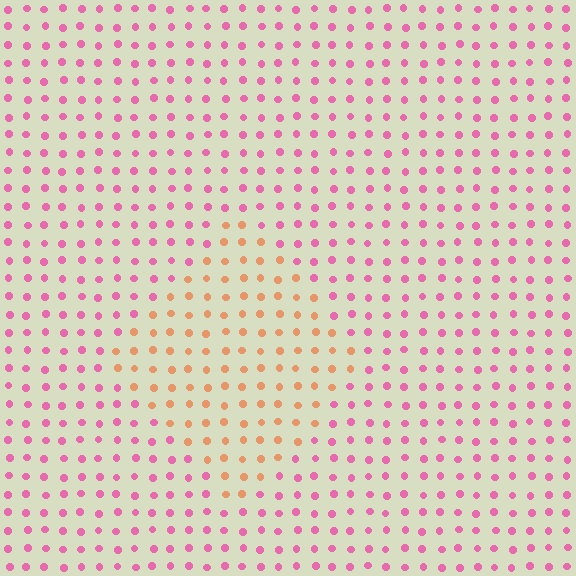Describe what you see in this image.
The image is filled with small pink elements in a uniform arrangement. A diamond-shaped region is visible where the elements are tinted to a slightly different hue, forming a subtle color boundary.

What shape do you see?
I see a diamond.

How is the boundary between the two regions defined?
The boundary is defined purely by a slight shift in hue (about 54 degrees). Spacing, size, and orientation are identical on both sides.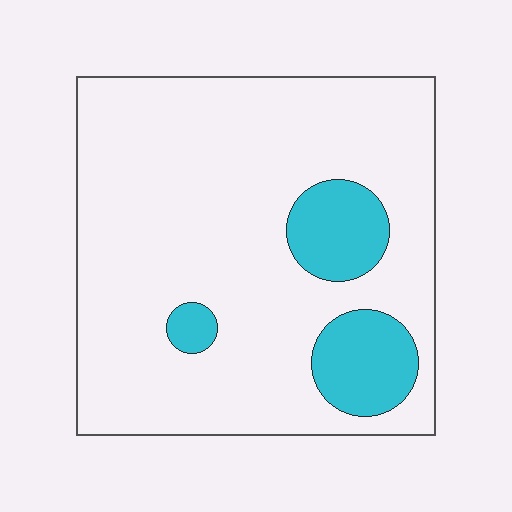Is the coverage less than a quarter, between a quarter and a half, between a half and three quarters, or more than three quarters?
Less than a quarter.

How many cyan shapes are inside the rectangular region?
3.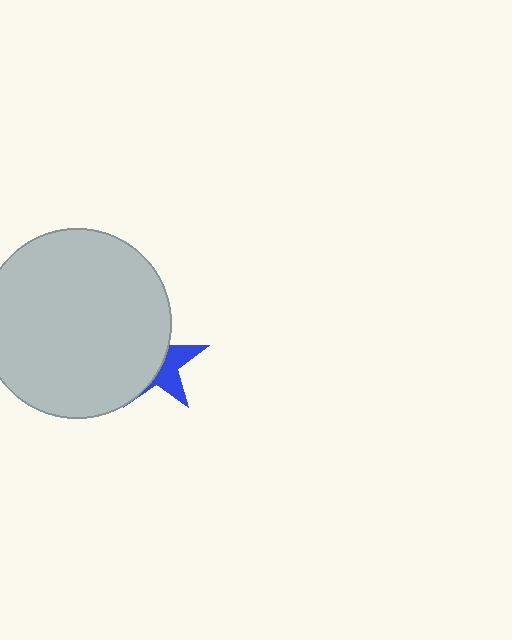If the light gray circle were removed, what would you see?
You would see the complete blue star.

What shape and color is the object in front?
The object in front is a light gray circle.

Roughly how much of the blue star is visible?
A small part of it is visible (roughly 39%).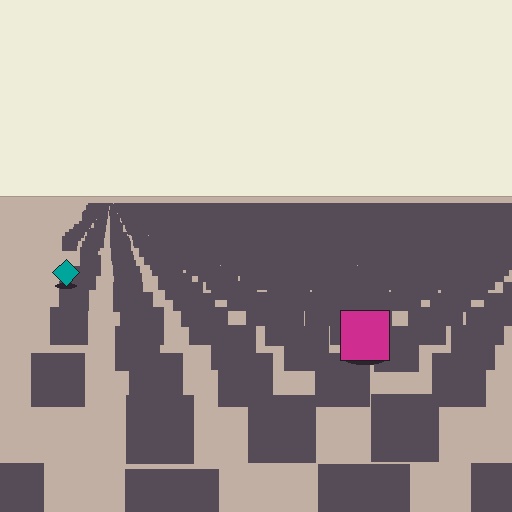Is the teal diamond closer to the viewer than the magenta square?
No. The magenta square is closer — you can tell from the texture gradient: the ground texture is coarser near it.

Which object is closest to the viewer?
The magenta square is closest. The texture marks near it are larger and more spread out.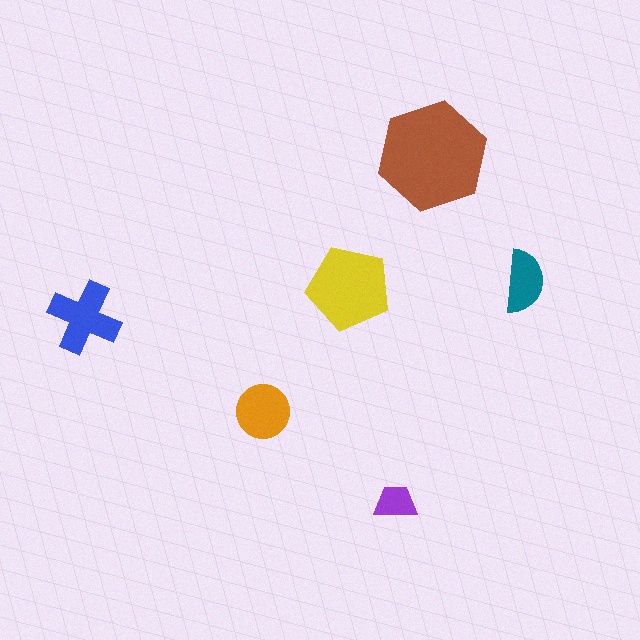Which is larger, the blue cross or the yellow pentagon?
The yellow pentagon.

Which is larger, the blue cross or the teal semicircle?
The blue cross.